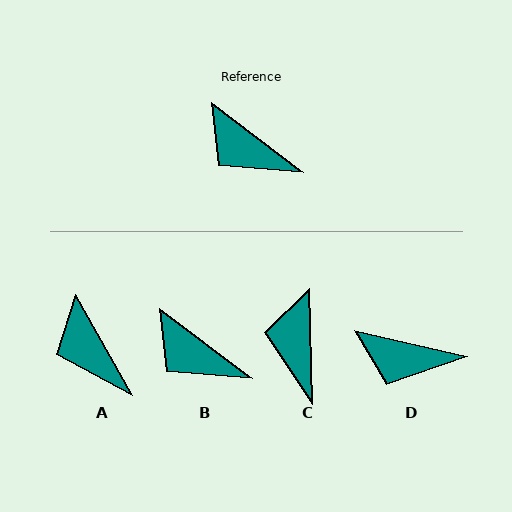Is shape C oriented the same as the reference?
No, it is off by about 52 degrees.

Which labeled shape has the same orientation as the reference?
B.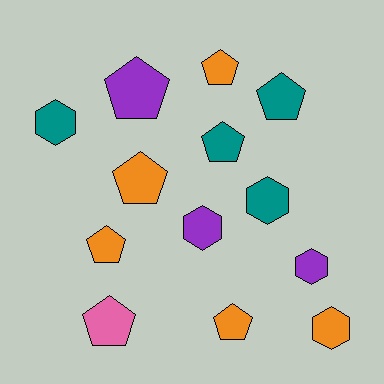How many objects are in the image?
There are 13 objects.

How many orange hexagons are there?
There is 1 orange hexagon.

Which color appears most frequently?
Orange, with 5 objects.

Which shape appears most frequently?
Pentagon, with 8 objects.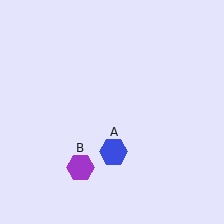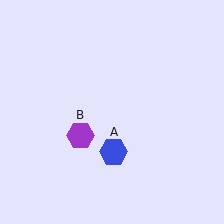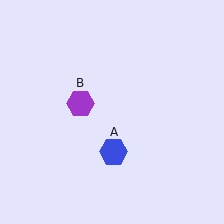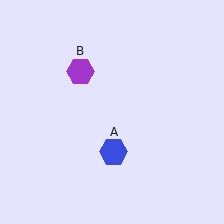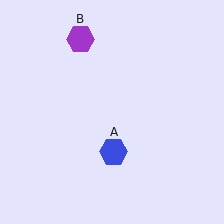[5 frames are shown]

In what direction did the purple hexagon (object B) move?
The purple hexagon (object B) moved up.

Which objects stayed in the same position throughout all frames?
Blue hexagon (object A) remained stationary.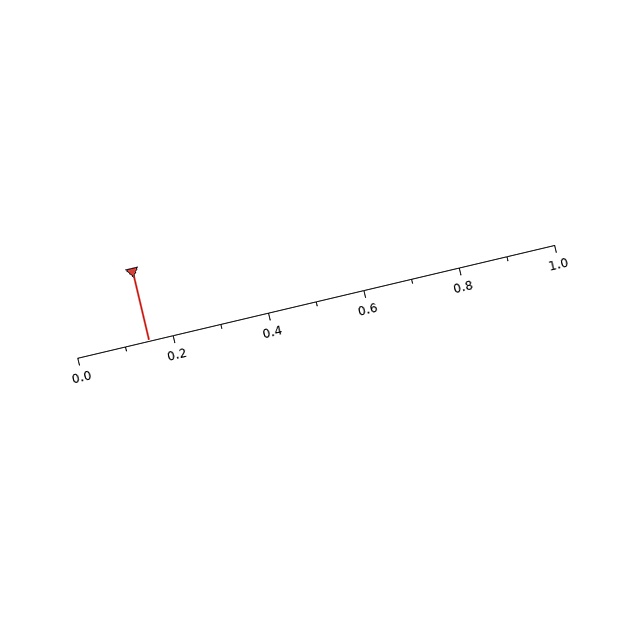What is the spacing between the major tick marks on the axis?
The major ticks are spaced 0.2 apart.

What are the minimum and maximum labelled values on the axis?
The axis runs from 0.0 to 1.0.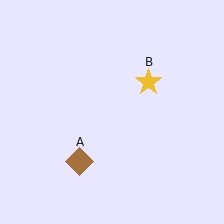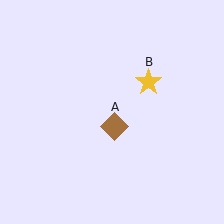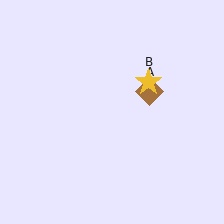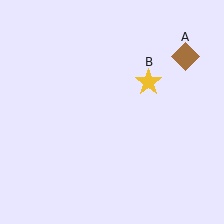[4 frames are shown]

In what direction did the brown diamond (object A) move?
The brown diamond (object A) moved up and to the right.